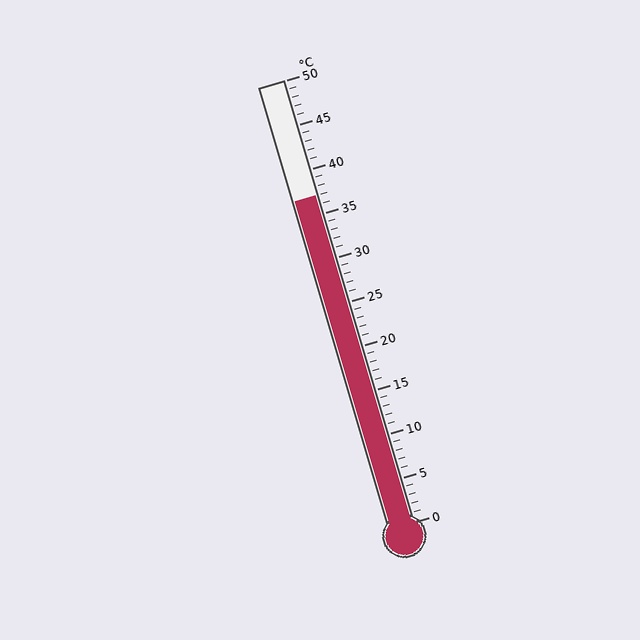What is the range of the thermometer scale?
The thermometer scale ranges from 0°C to 50°C.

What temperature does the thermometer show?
The thermometer shows approximately 37°C.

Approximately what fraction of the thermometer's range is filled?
The thermometer is filled to approximately 75% of its range.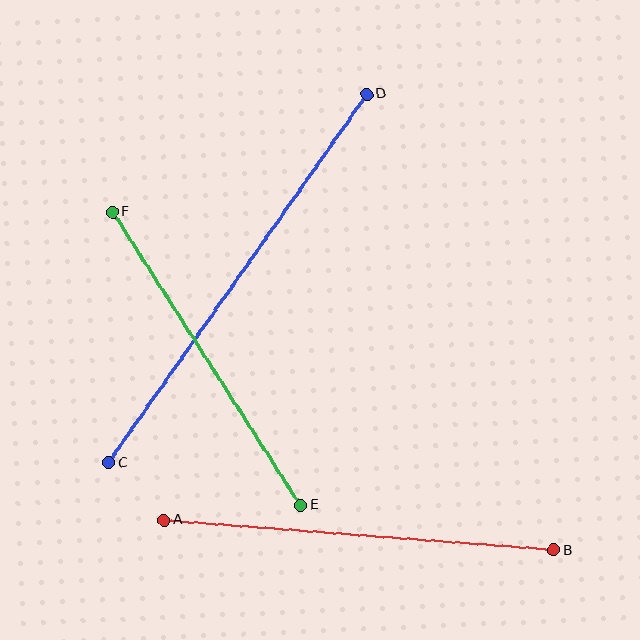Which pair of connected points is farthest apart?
Points C and D are farthest apart.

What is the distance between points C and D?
The distance is approximately 450 pixels.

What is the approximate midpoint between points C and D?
The midpoint is at approximately (238, 278) pixels.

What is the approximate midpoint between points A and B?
The midpoint is at approximately (359, 535) pixels.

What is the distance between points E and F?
The distance is approximately 348 pixels.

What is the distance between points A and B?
The distance is approximately 391 pixels.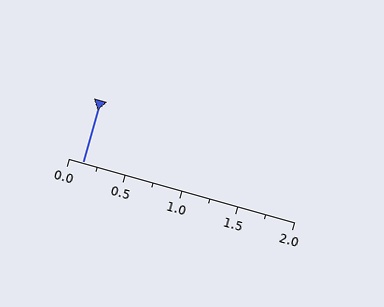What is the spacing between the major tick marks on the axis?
The major ticks are spaced 0.5 apart.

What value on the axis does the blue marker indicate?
The marker indicates approximately 0.12.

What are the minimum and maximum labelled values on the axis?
The axis runs from 0.0 to 2.0.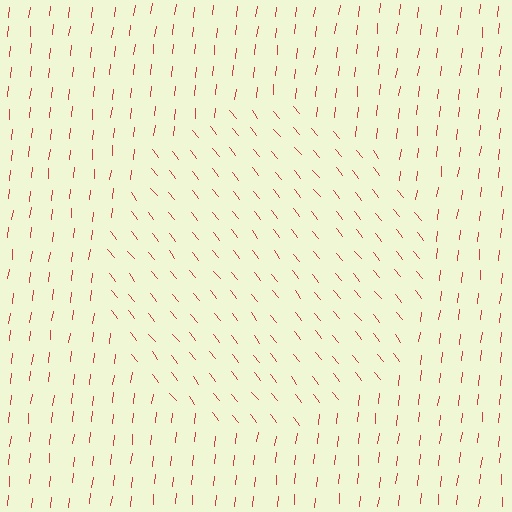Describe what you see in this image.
The image is filled with small red line segments. A circle region in the image has lines oriented differently from the surrounding lines, creating a visible texture boundary.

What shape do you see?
I see a circle.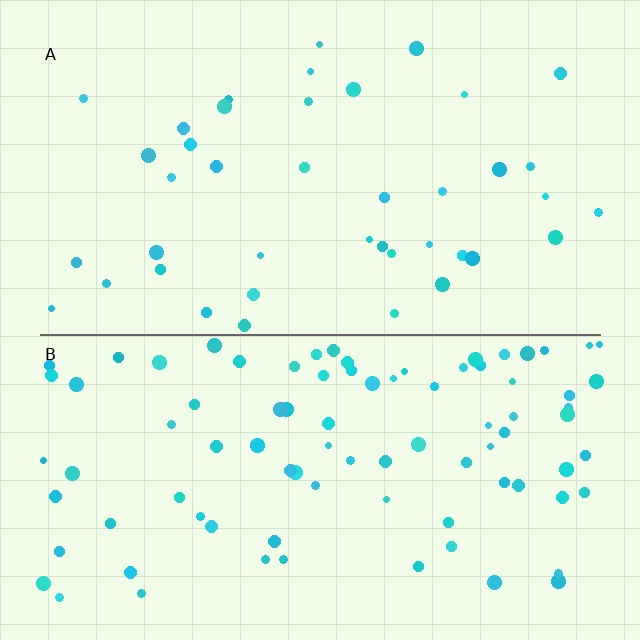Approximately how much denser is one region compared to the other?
Approximately 2.1× — region B over region A.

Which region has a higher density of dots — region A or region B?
B (the bottom).